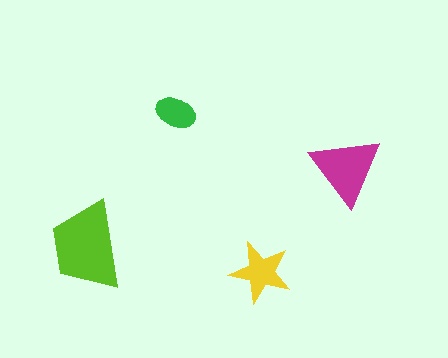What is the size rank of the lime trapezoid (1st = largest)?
1st.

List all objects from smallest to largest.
The green ellipse, the yellow star, the magenta triangle, the lime trapezoid.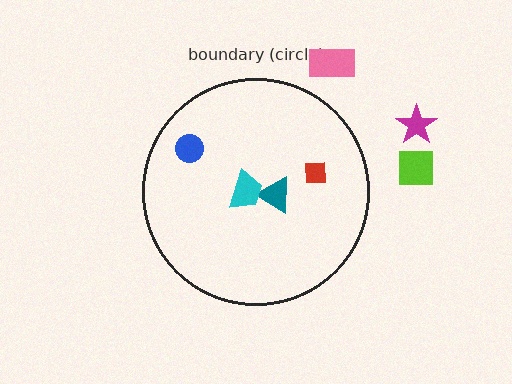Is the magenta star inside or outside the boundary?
Outside.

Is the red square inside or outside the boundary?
Inside.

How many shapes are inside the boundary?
4 inside, 3 outside.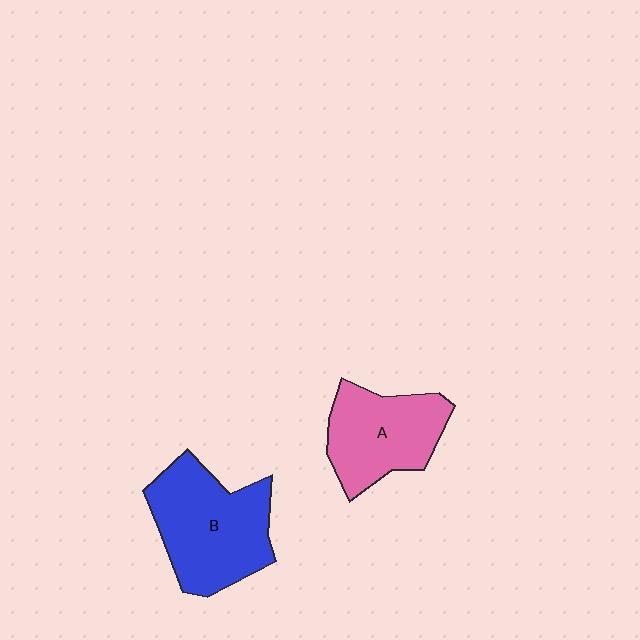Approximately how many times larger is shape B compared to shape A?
Approximately 1.3 times.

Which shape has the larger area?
Shape B (blue).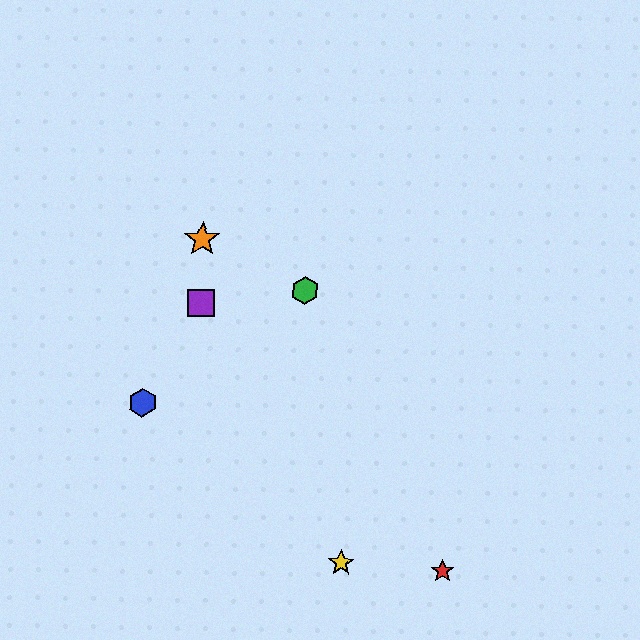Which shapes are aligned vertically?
The purple square, the orange star are aligned vertically.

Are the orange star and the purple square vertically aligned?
Yes, both are at x≈202.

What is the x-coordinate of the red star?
The red star is at x≈442.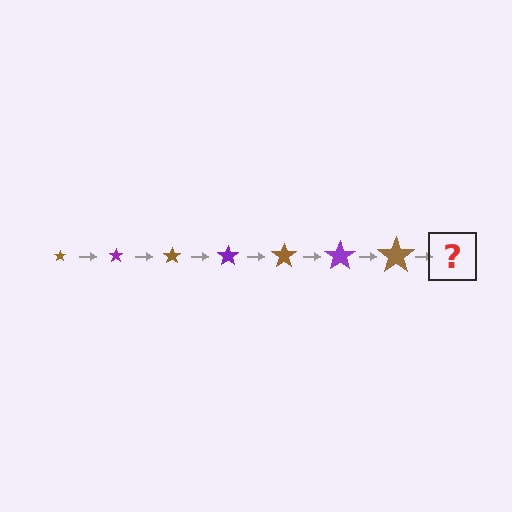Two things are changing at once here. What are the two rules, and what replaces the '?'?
The two rules are that the star grows larger each step and the color cycles through brown and purple. The '?' should be a purple star, larger than the previous one.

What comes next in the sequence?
The next element should be a purple star, larger than the previous one.